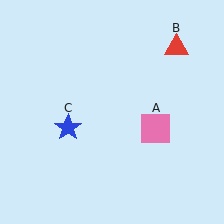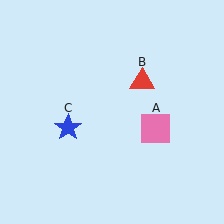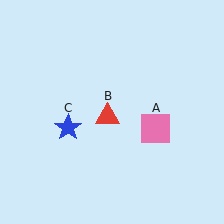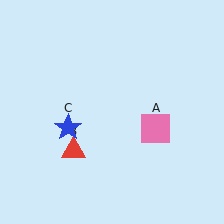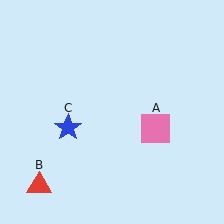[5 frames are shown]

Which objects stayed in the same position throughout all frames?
Pink square (object A) and blue star (object C) remained stationary.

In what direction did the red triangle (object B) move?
The red triangle (object B) moved down and to the left.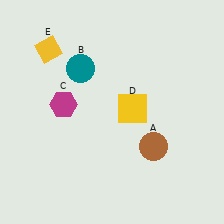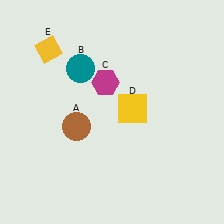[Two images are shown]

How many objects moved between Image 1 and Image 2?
2 objects moved between the two images.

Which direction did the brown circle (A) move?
The brown circle (A) moved left.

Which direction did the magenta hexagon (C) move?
The magenta hexagon (C) moved right.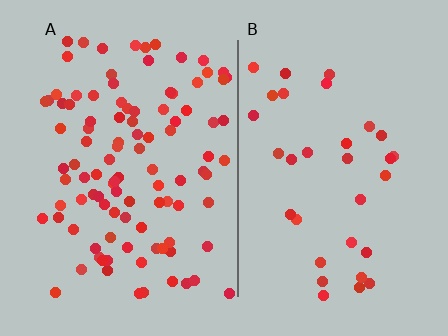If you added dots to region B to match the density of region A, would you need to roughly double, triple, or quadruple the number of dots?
Approximately triple.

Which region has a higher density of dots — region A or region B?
A (the left).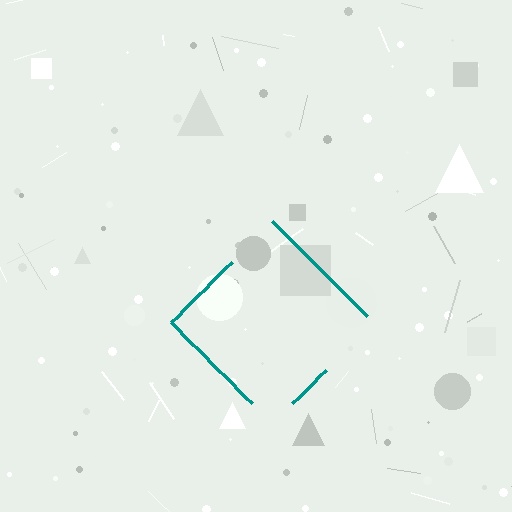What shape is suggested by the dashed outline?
The dashed outline suggests a diamond.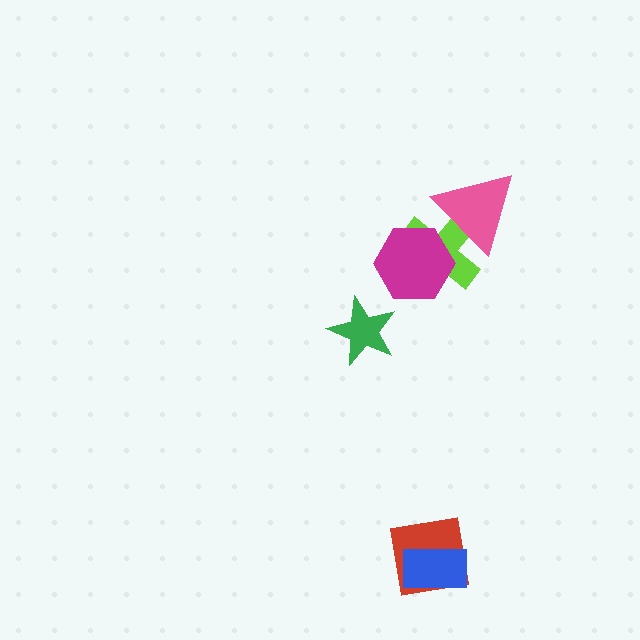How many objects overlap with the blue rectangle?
1 object overlaps with the blue rectangle.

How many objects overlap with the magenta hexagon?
1 object overlaps with the magenta hexagon.